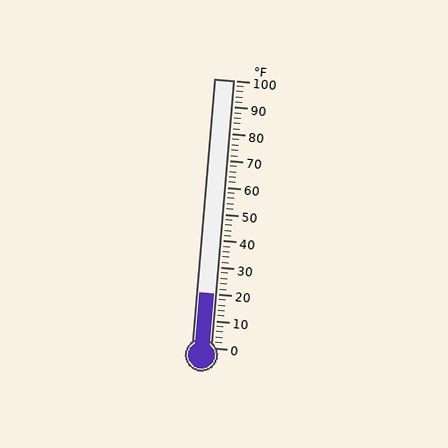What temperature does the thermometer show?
The thermometer shows approximately 20°F.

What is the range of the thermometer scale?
The thermometer scale ranges from 0°F to 100°F.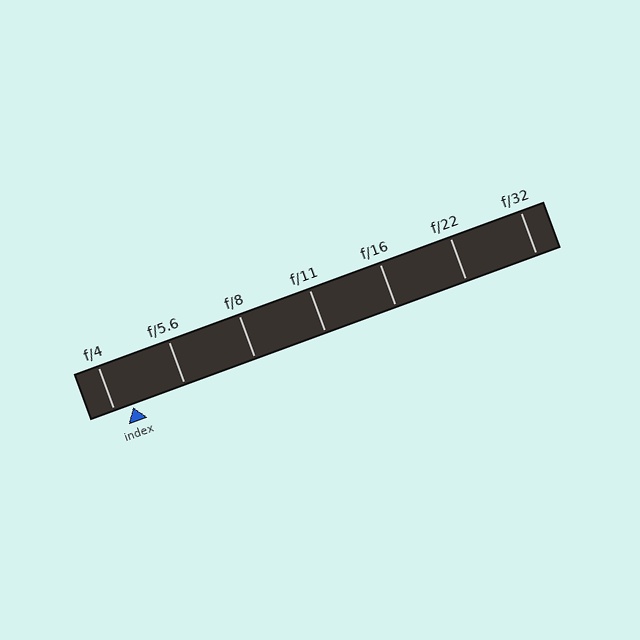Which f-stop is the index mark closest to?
The index mark is closest to f/4.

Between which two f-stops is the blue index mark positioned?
The index mark is between f/4 and f/5.6.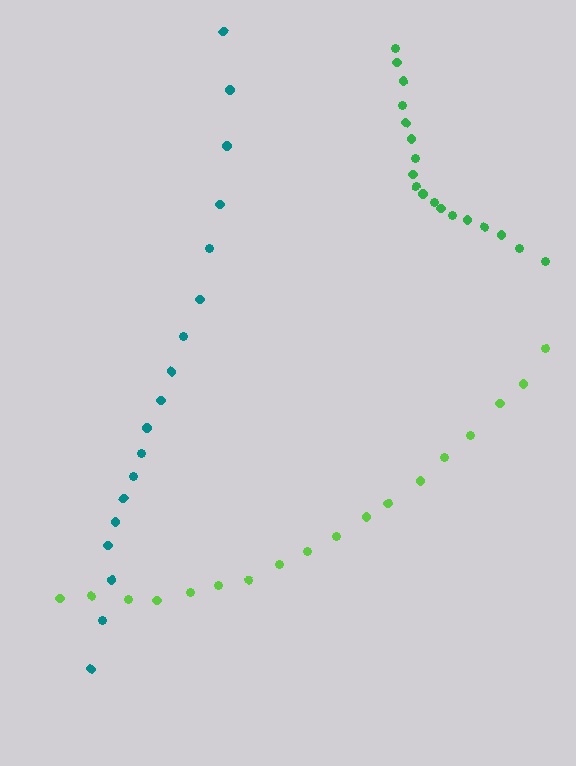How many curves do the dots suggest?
There are 3 distinct paths.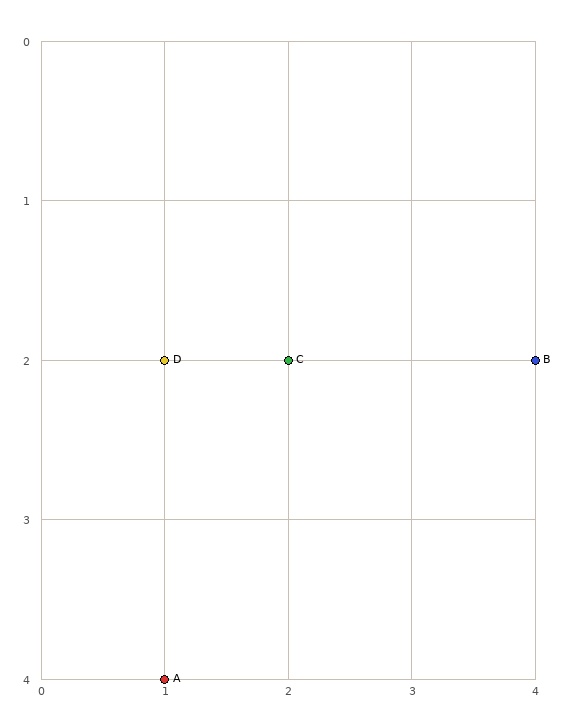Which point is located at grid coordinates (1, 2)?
Point D is at (1, 2).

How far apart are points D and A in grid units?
Points D and A are 2 rows apart.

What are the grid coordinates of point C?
Point C is at grid coordinates (2, 2).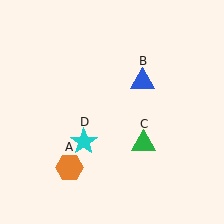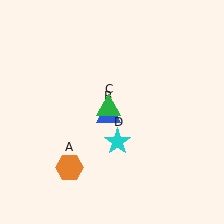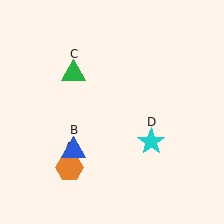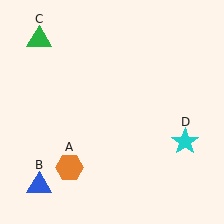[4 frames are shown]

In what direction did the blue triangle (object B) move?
The blue triangle (object B) moved down and to the left.